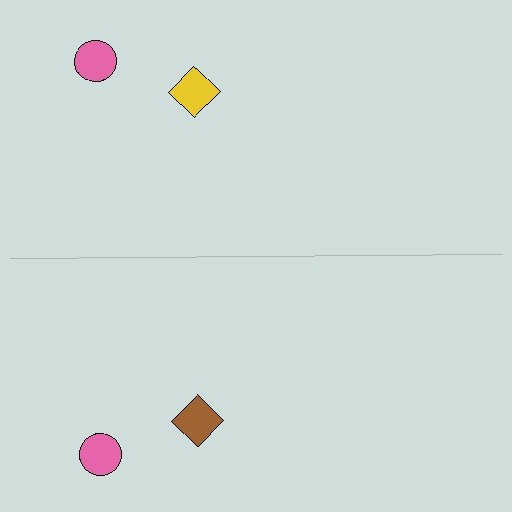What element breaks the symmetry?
The brown diamond on the bottom side breaks the symmetry — its mirror counterpart is yellow.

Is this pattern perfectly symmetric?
No, the pattern is not perfectly symmetric. The brown diamond on the bottom side breaks the symmetry — its mirror counterpart is yellow.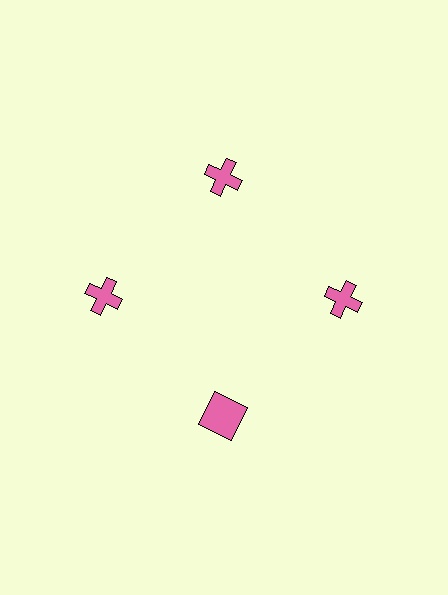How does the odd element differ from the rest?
It has a different shape: square instead of cross.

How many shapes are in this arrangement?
There are 4 shapes arranged in a ring pattern.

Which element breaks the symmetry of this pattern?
The pink square at roughly the 6 o'clock position breaks the symmetry. All other shapes are pink crosses.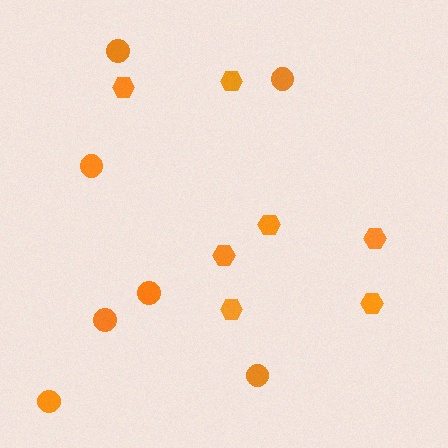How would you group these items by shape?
There are 2 groups: one group of hexagons (7) and one group of circles (7).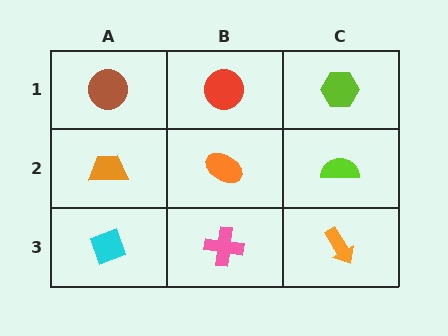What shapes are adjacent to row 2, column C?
A lime hexagon (row 1, column C), an orange arrow (row 3, column C), an orange ellipse (row 2, column B).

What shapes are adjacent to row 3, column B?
An orange ellipse (row 2, column B), a cyan diamond (row 3, column A), an orange arrow (row 3, column C).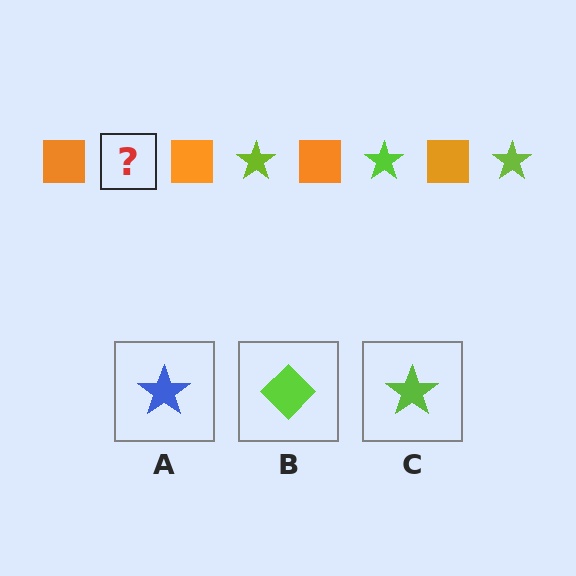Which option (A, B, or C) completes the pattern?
C.